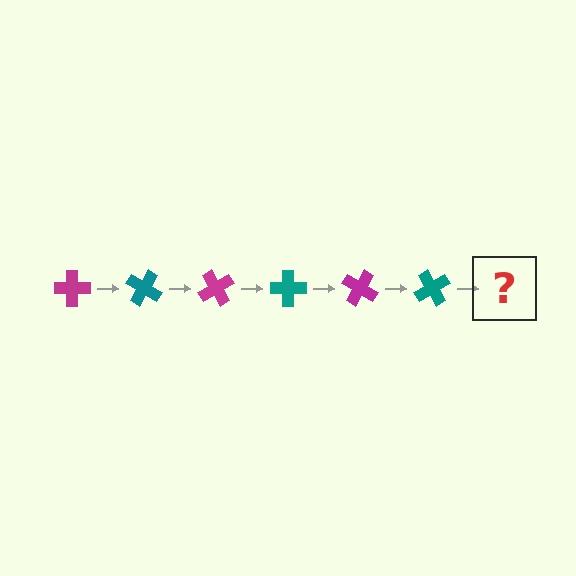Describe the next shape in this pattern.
It should be a magenta cross, rotated 180 degrees from the start.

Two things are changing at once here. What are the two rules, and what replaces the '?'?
The two rules are that it rotates 30 degrees each step and the color cycles through magenta and teal. The '?' should be a magenta cross, rotated 180 degrees from the start.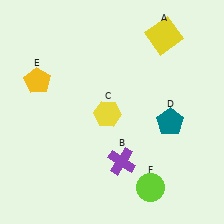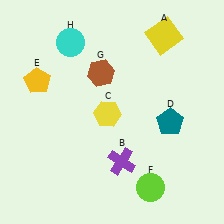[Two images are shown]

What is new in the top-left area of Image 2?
A cyan circle (H) was added in the top-left area of Image 2.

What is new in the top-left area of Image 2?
A brown hexagon (G) was added in the top-left area of Image 2.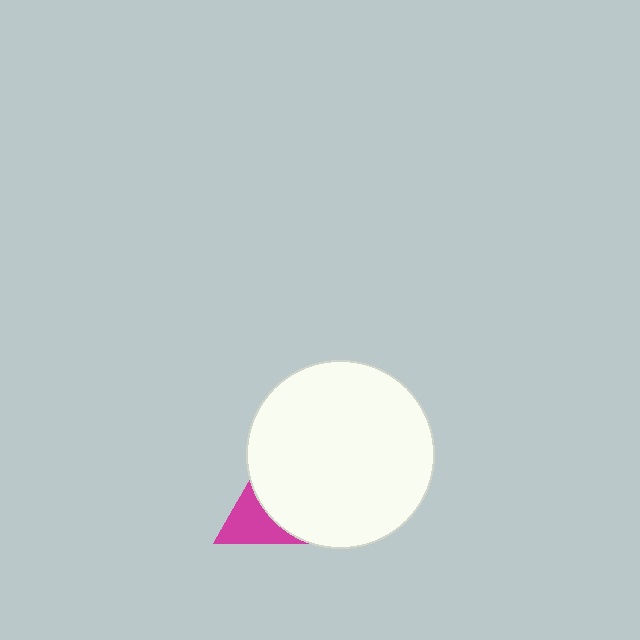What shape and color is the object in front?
The object in front is a white circle.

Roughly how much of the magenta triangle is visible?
A small part of it is visible (roughly 45%).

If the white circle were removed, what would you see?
You would see the complete magenta triangle.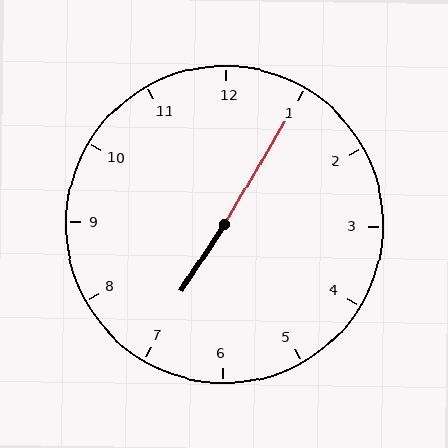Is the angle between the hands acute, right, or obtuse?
It is obtuse.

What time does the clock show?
7:05.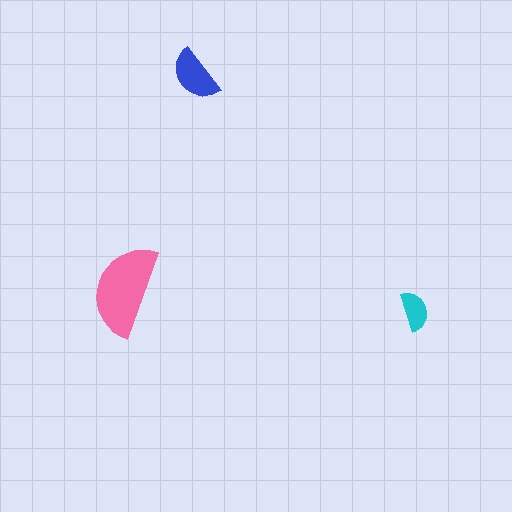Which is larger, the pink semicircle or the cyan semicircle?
The pink one.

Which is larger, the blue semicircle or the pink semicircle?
The pink one.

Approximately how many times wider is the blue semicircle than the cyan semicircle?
About 1.5 times wider.